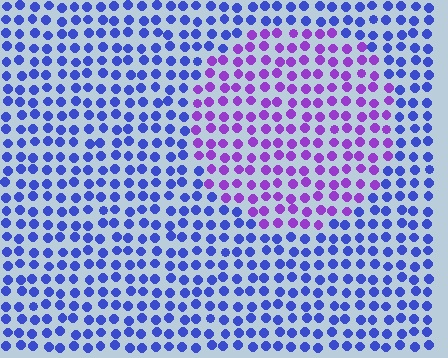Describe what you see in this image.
The image is filled with small blue elements in a uniform arrangement. A circle-shaped region is visible where the elements are tinted to a slightly different hue, forming a subtle color boundary.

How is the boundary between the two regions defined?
The boundary is defined purely by a slight shift in hue (about 46 degrees). Spacing, size, and orientation are identical on both sides.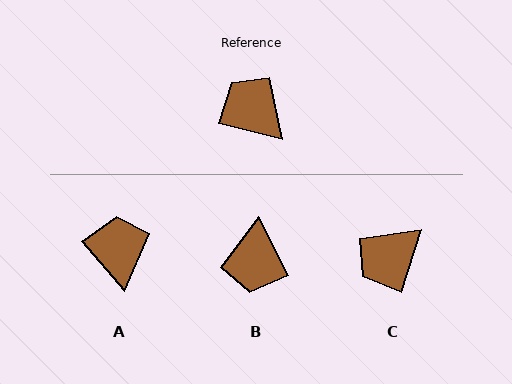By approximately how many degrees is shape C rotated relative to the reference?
Approximately 87 degrees counter-clockwise.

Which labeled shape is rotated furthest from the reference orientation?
B, about 131 degrees away.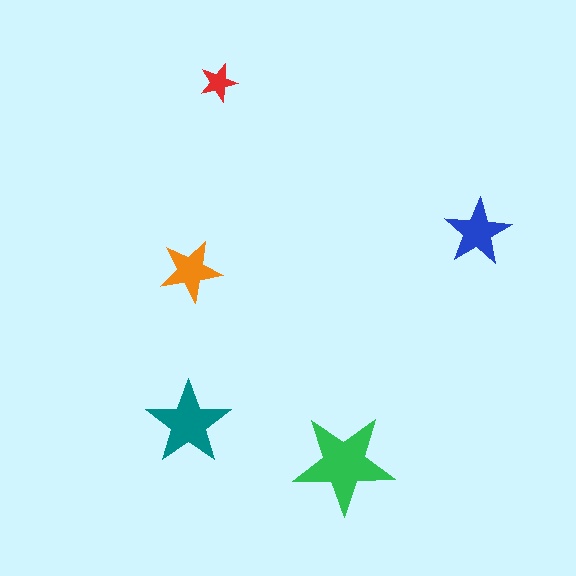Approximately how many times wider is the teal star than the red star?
About 2 times wider.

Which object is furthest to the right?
The blue star is rightmost.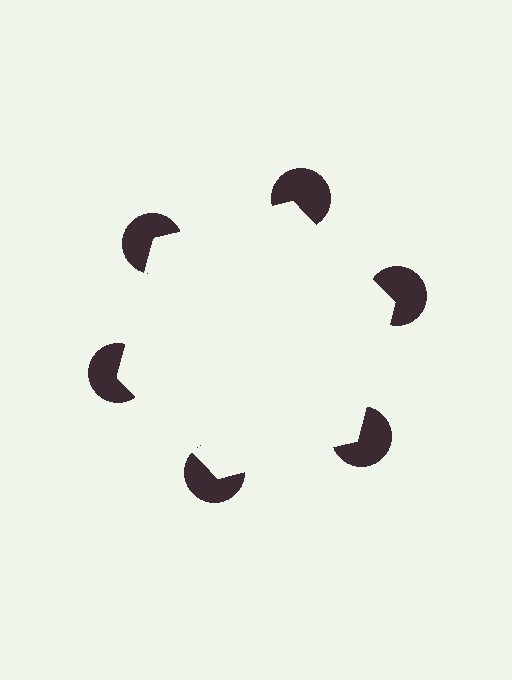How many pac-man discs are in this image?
There are 6 — one at each vertex of the illusory hexagon.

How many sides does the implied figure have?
6 sides.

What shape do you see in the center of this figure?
An illusory hexagon — its edges are inferred from the aligned wedge cuts in the pac-man discs, not physically drawn.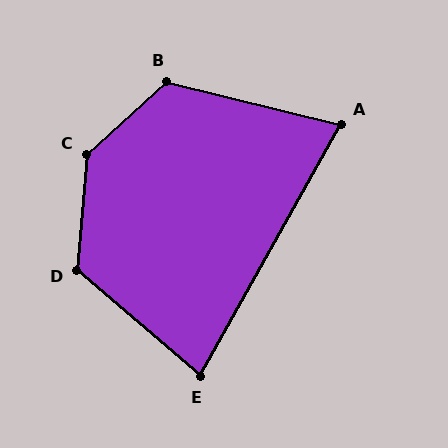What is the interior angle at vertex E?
Approximately 79 degrees (acute).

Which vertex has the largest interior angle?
C, at approximately 137 degrees.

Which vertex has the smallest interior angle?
A, at approximately 75 degrees.